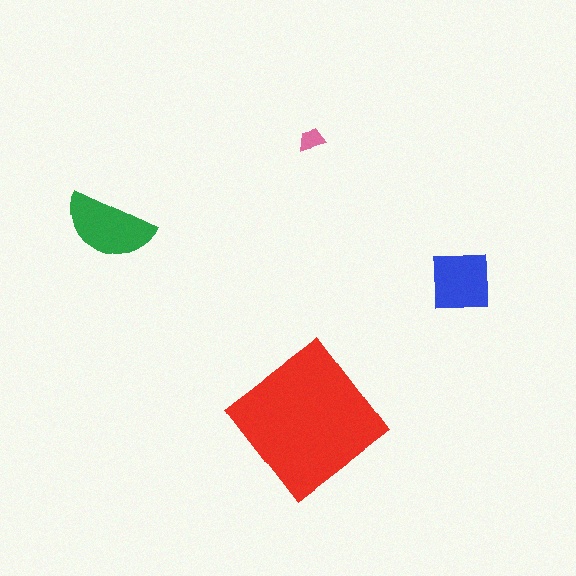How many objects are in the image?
There are 4 objects in the image.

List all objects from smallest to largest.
The pink trapezoid, the blue square, the green semicircle, the red diamond.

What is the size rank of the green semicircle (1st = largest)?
2nd.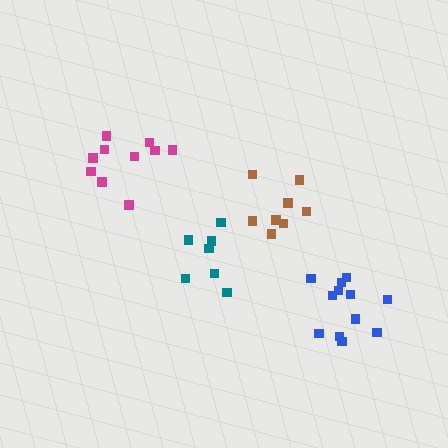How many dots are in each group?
Group 1: 10 dots, Group 2: 12 dots, Group 3: 8 dots, Group 4: 7 dots (37 total).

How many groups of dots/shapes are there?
There are 4 groups.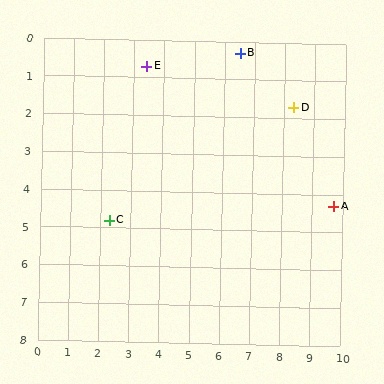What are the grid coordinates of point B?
Point B is at approximately (6.5, 0.3).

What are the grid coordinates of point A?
Point A is at approximately (9.7, 4.3).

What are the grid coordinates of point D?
Point D is at approximately (8.3, 1.7).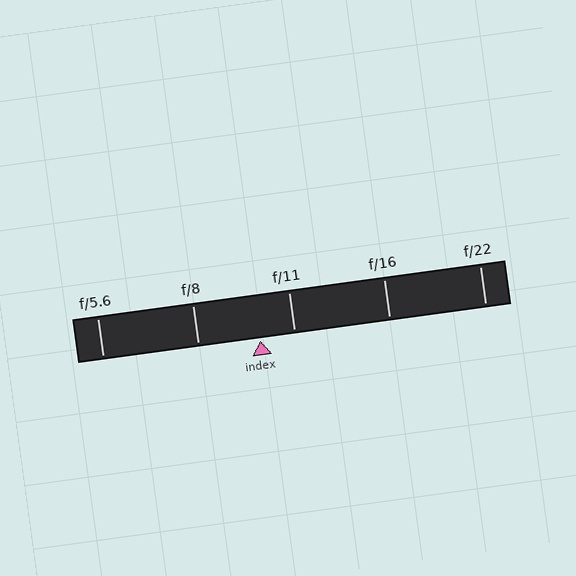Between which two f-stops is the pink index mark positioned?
The index mark is between f/8 and f/11.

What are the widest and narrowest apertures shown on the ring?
The widest aperture shown is f/5.6 and the narrowest is f/22.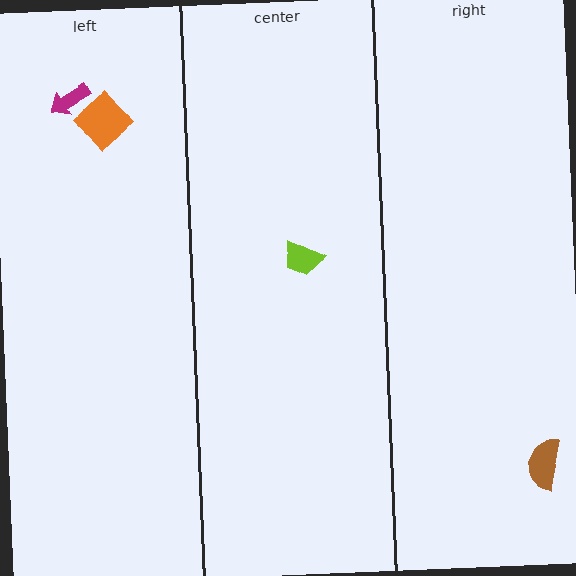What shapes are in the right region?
The brown semicircle.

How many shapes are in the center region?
1.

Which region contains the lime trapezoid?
The center region.